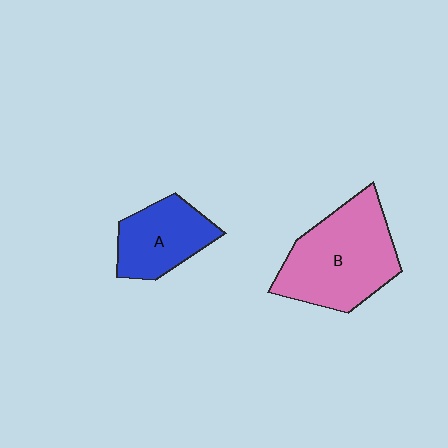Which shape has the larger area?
Shape B (pink).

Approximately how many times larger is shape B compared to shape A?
Approximately 1.7 times.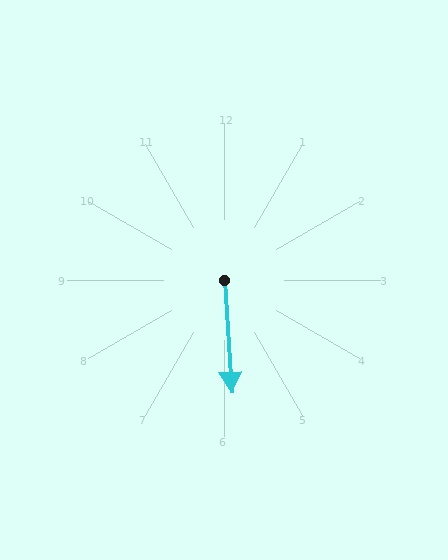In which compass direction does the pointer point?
South.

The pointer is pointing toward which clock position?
Roughly 6 o'clock.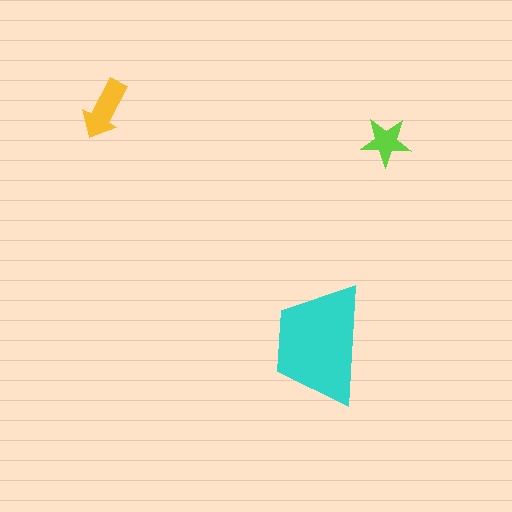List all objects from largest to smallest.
The cyan trapezoid, the yellow arrow, the lime star.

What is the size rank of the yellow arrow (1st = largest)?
2nd.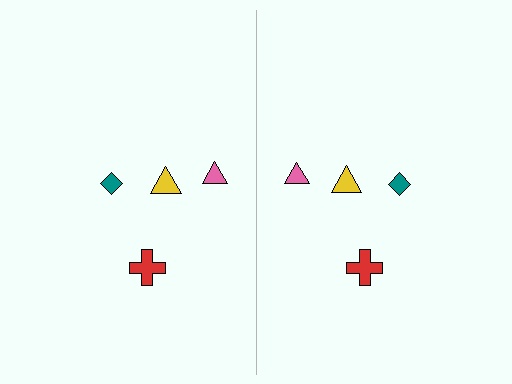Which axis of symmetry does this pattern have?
The pattern has a vertical axis of symmetry running through the center of the image.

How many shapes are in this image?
There are 8 shapes in this image.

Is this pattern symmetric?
Yes, this pattern has bilateral (reflection) symmetry.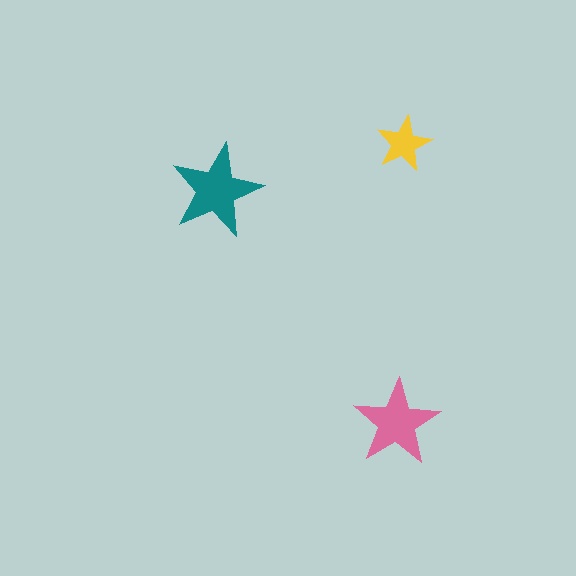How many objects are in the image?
There are 3 objects in the image.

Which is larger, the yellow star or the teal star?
The teal one.